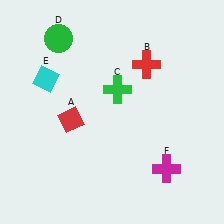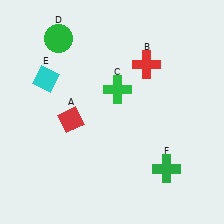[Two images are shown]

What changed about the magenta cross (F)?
In Image 1, F is magenta. In Image 2, it changed to green.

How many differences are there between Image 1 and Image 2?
There is 1 difference between the two images.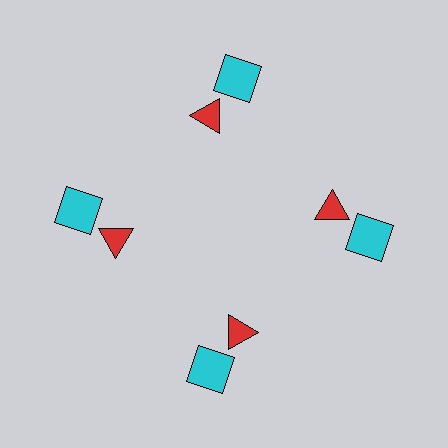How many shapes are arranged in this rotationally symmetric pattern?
There are 8 shapes, arranged in 4 groups of 2.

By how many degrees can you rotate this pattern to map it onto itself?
The pattern maps onto itself every 90 degrees of rotation.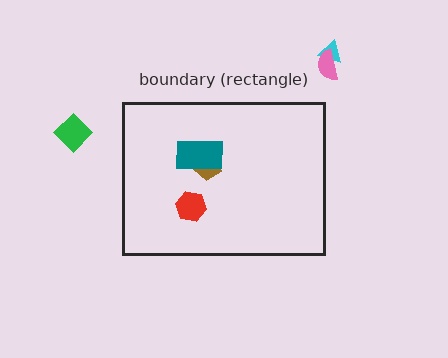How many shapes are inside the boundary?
3 inside, 3 outside.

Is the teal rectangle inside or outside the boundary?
Inside.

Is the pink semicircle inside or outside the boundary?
Outside.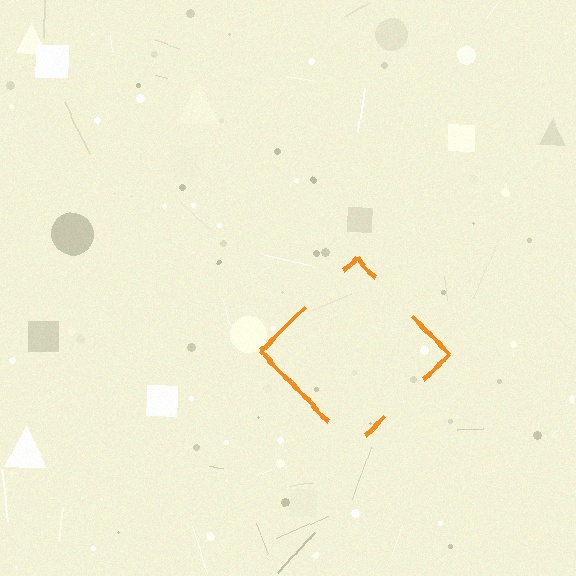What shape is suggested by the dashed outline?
The dashed outline suggests a diamond.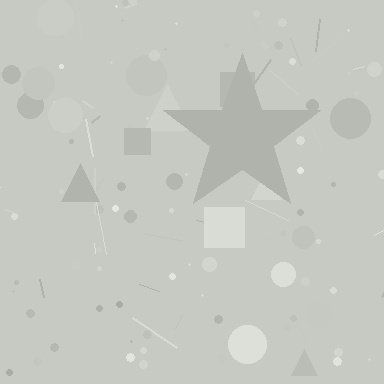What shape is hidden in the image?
A star is hidden in the image.